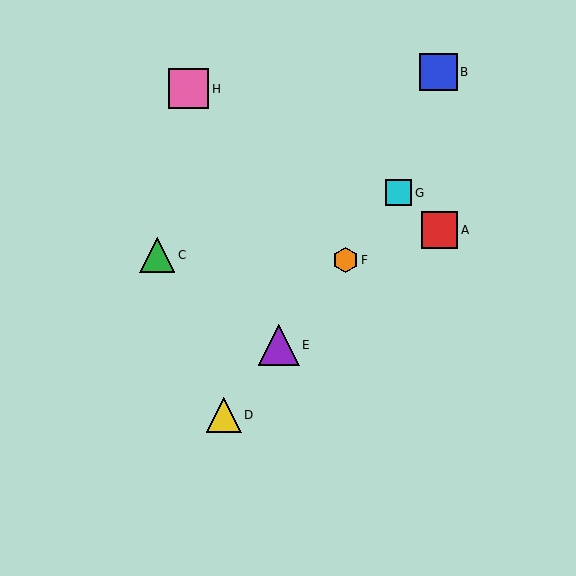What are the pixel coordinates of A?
Object A is at (440, 230).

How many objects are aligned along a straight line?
4 objects (D, E, F, G) are aligned along a straight line.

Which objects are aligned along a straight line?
Objects D, E, F, G are aligned along a straight line.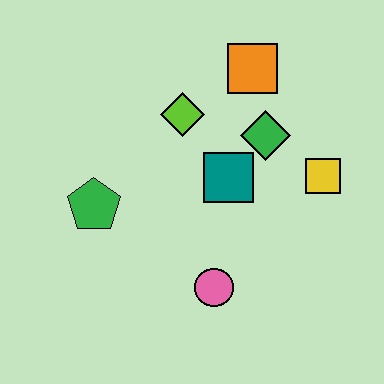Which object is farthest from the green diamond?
The green pentagon is farthest from the green diamond.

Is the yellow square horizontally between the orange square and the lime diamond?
No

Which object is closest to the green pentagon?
The lime diamond is closest to the green pentagon.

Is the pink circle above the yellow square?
No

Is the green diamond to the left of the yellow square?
Yes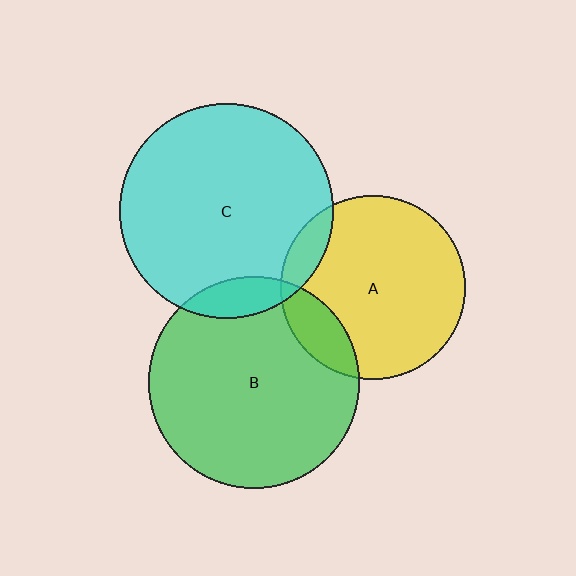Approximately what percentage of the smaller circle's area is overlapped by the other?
Approximately 15%.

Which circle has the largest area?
Circle C (cyan).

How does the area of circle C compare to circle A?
Approximately 1.4 times.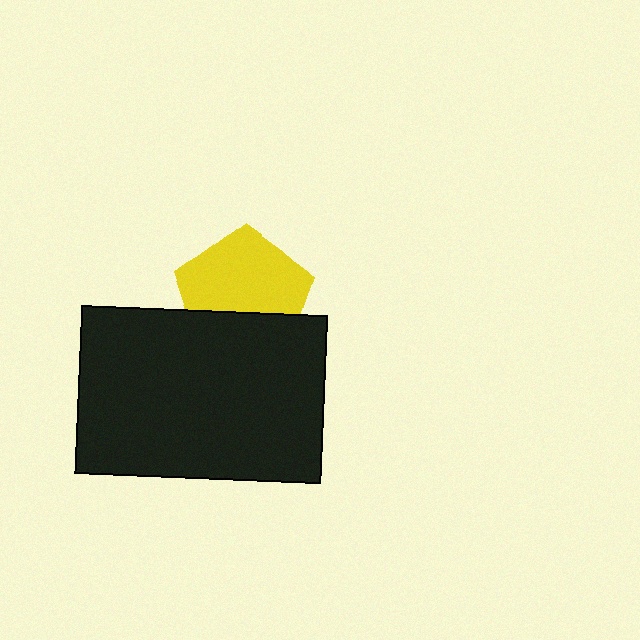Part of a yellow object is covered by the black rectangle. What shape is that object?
It is a pentagon.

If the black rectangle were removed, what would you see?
You would see the complete yellow pentagon.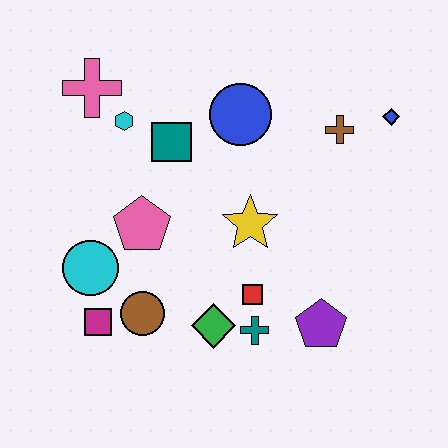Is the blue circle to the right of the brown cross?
No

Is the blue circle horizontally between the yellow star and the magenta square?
Yes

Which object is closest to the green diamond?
The teal cross is closest to the green diamond.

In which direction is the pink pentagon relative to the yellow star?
The pink pentagon is to the left of the yellow star.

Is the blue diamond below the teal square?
No